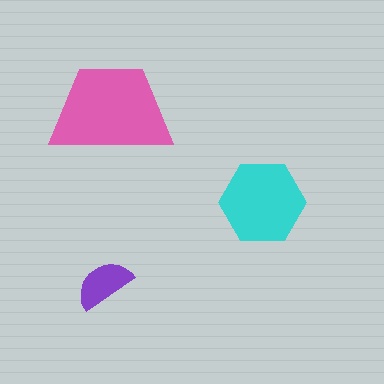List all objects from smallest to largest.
The purple semicircle, the cyan hexagon, the pink trapezoid.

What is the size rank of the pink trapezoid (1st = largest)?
1st.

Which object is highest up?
The pink trapezoid is topmost.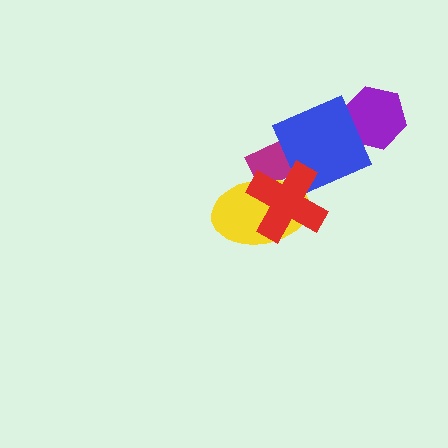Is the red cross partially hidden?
No, no other shape covers it.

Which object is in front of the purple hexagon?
The blue square is in front of the purple hexagon.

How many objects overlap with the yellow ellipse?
2 objects overlap with the yellow ellipse.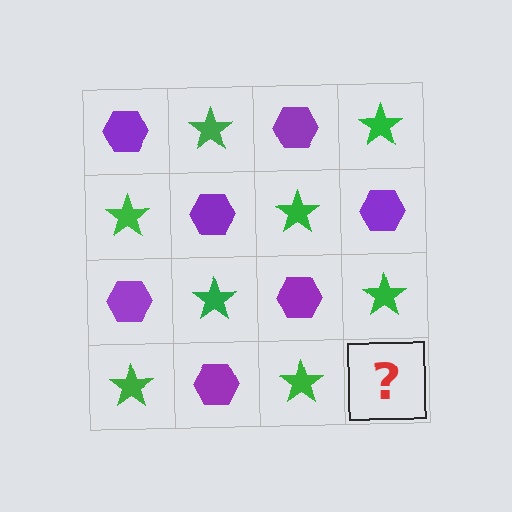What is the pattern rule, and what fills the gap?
The rule is that it alternates purple hexagon and green star in a checkerboard pattern. The gap should be filled with a purple hexagon.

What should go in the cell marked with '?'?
The missing cell should contain a purple hexagon.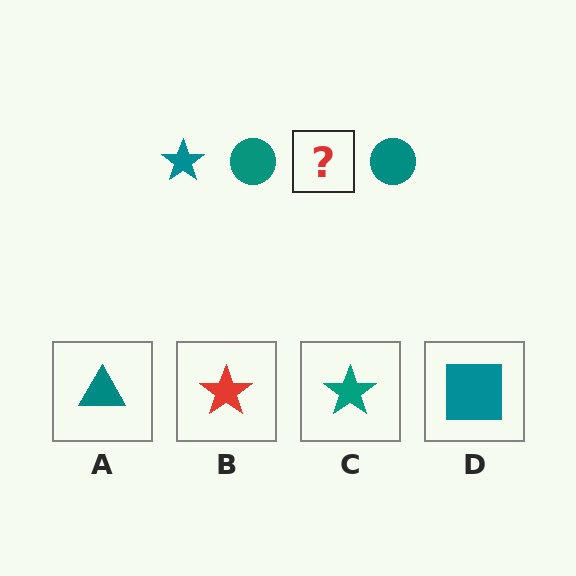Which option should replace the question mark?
Option C.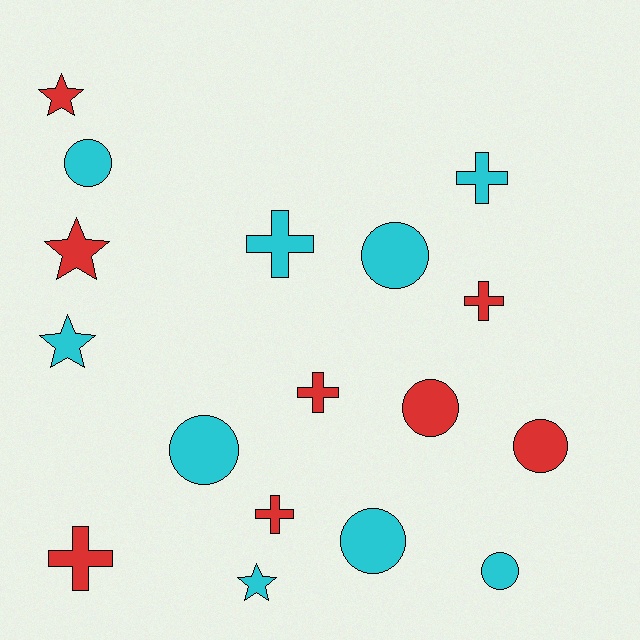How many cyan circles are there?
There are 5 cyan circles.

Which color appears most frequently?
Cyan, with 9 objects.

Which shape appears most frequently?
Circle, with 7 objects.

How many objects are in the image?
There are 17 objects.